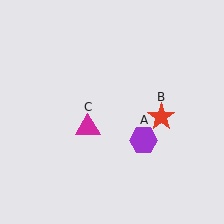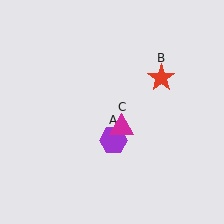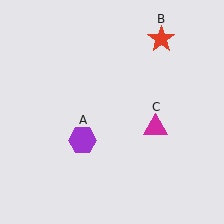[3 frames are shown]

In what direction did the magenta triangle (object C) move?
The magenta triangle (object C) moved right.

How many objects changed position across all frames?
3 objects changed position: purple hexagon (object A), red star (object B), magenta triangle (object C).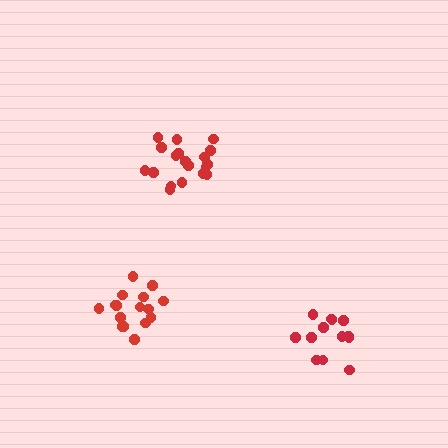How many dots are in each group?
Group 1: 14 dots, Group 2: 19 dots, Group 3: 16 dots (49 total).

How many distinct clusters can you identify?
There are 3 distinct clusters.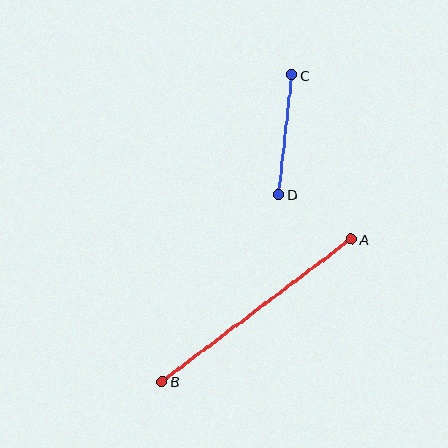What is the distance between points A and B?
The distance is approximately 236 pixels.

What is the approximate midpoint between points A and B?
The midpoint is at approximately (257, 311) pixels.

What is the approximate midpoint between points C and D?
The midpoint is at approximately (285, 135) pixels.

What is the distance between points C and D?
The distance is approximately 120 pixels.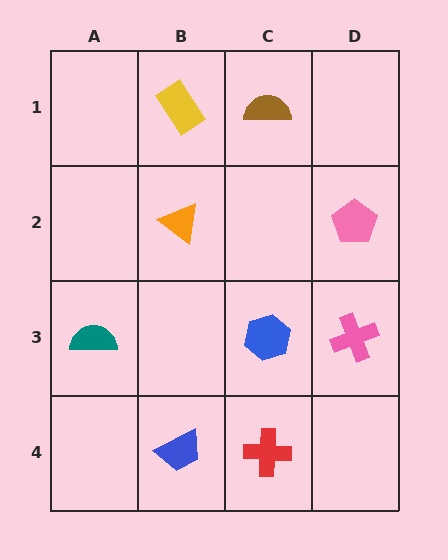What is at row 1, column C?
A brown semicircle.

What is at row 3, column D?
A pink cross.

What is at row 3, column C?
A blue hexagon.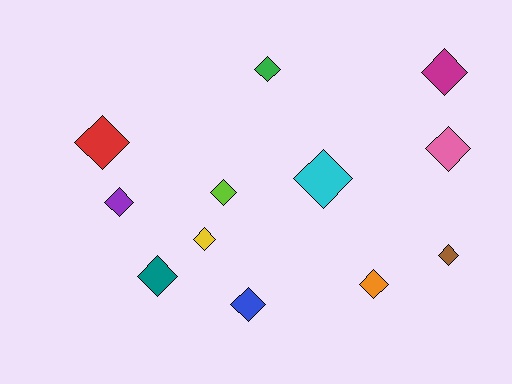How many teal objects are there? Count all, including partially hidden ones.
There is 1 teal object.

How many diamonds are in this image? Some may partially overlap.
There are 12 diamonds.